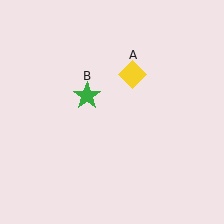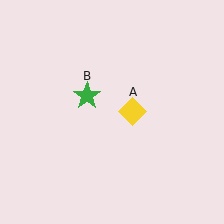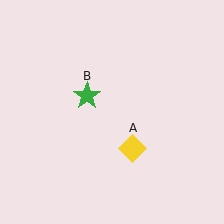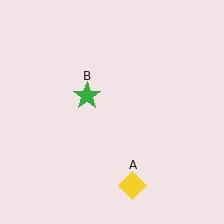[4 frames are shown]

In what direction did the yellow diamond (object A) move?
The yellow diamond (object A) moved down.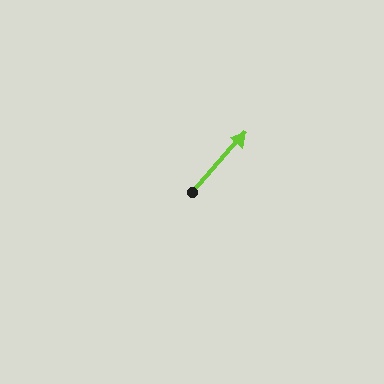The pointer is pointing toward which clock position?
Roughly 1 o'clock.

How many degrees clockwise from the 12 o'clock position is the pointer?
Approximately 42 degrees.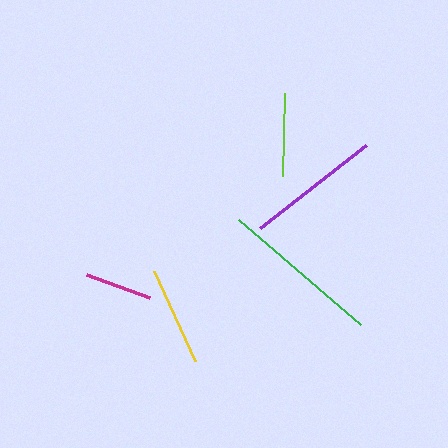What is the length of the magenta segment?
The magenta segment is approximately 67 pixels long.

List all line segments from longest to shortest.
From longest to shortest: green, purple, yellow, lime, magenta.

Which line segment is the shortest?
The magenta line is the shortest at approximately 67 pixels.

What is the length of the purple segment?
The purple segment is approximately 135 pixels long.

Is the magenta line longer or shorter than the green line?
The green line is longer than the magenta line.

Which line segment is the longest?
The green line is the longest at approximately 161 pixels.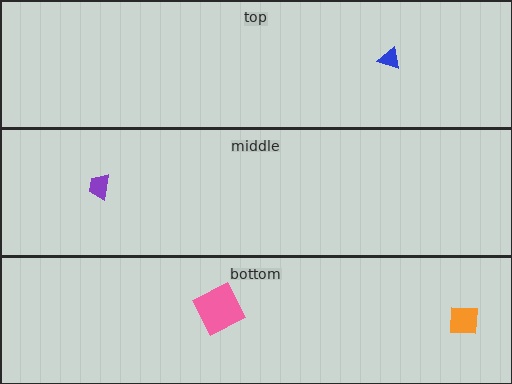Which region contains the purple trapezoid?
The middle region.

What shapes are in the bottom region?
The pink square, the orange square.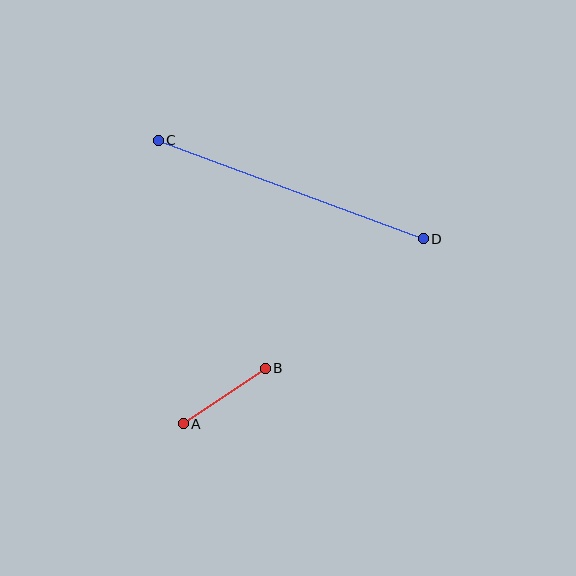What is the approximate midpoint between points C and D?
The midpoint is at approximately (291, 190) pixels.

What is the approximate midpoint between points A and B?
The midpoint is at approximately (224, 396) pixels.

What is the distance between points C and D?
The distance is approximately 282 pixels.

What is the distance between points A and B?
The distance is approximately 99 pixels.